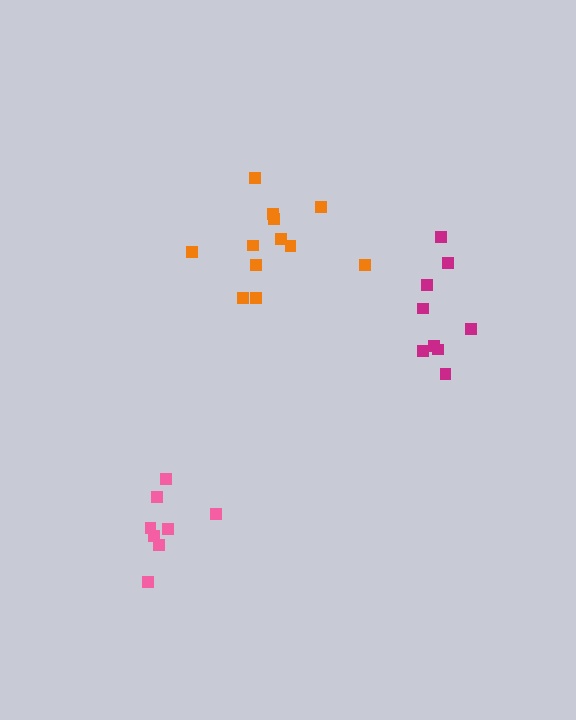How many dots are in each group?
Group 1: 12 dots, Group 2: 8 dots, Group 3: 9 dots (29 total).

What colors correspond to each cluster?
The clusters are colored: orange, pink, magenta.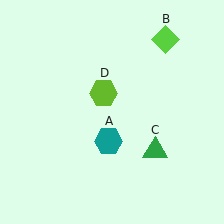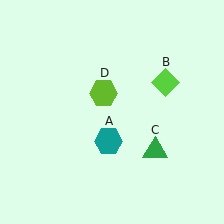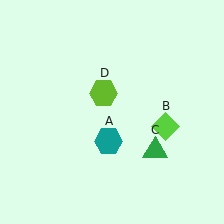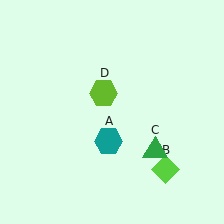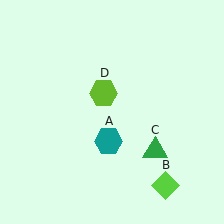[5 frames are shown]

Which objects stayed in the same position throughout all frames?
Teal hexagon (object A) and green triangle (object C) and lime hexagon (object D) remained stationary.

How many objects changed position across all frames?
1 object changed position: lime diamond (object B).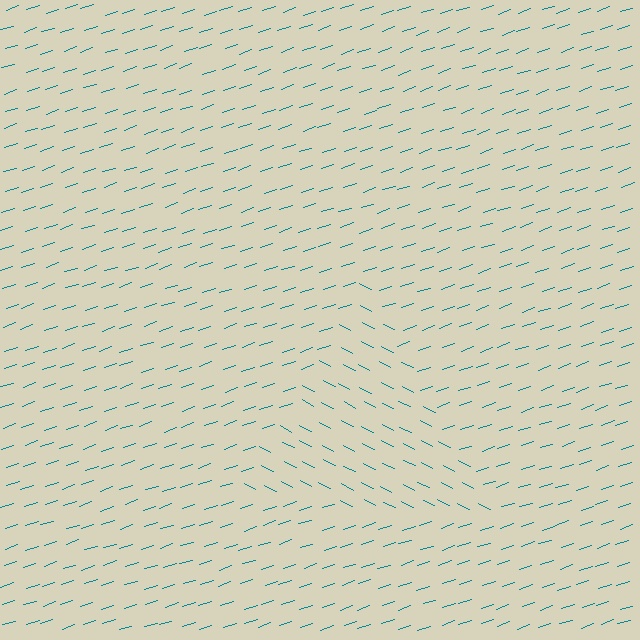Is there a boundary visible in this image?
Yes, there is a texture boundary formed by a change in line orientation.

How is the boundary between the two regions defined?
The boundary is defined purely by a change in line orientation (approximately 45 degrees difference). All lines are the same color and thickness.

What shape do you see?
I see a triangle.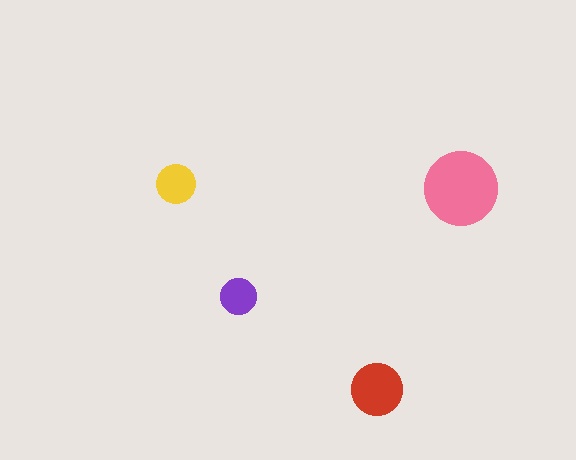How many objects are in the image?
There are 4 objects in the image.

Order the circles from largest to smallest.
the pink one, the red one, the yellow one, the purple one.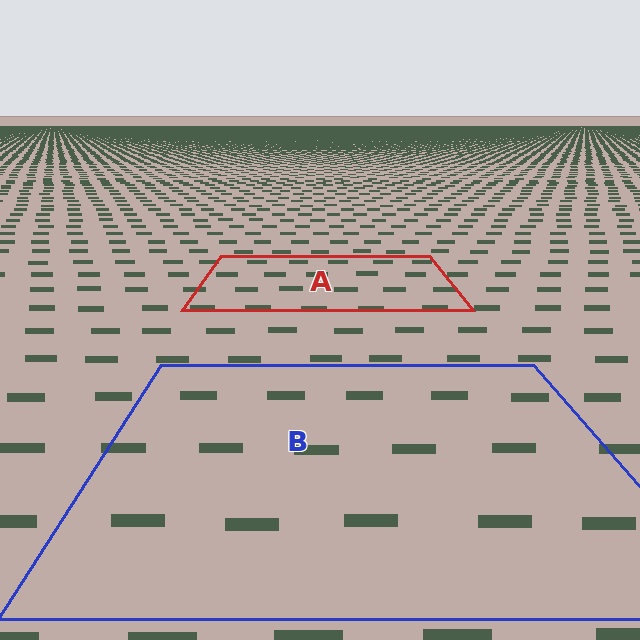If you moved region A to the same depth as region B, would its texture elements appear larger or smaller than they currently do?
They would appear larger. At a closer depth, the same texture elements are projected at a bigger on-screen size.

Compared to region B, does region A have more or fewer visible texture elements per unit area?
Region A has more texture elements per unit area — they are packed more densely because it is farther away.